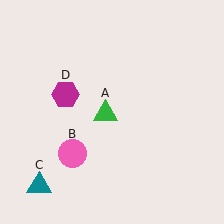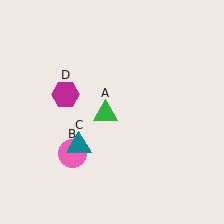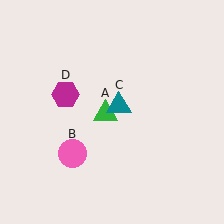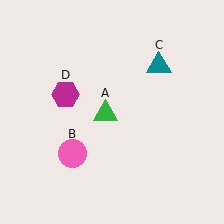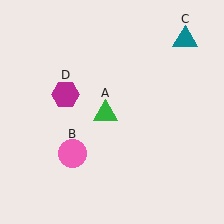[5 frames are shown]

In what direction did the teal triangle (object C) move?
The teal triangle (object C) moved up and to the right.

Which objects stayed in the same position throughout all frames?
Green triangle (object A) and pink circle (object B) and magenta hexagon (object D) remained stationary.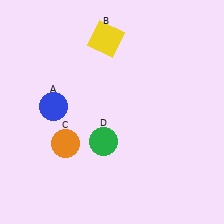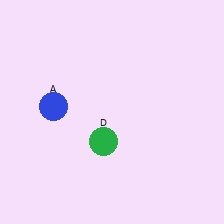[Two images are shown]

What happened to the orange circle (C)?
The orange circle (C) was removed in Image 2. It was in the bottom-left area of Image 1.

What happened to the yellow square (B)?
The yellow square (B) was removed in Image 2. It was in the top-left area of Image 1.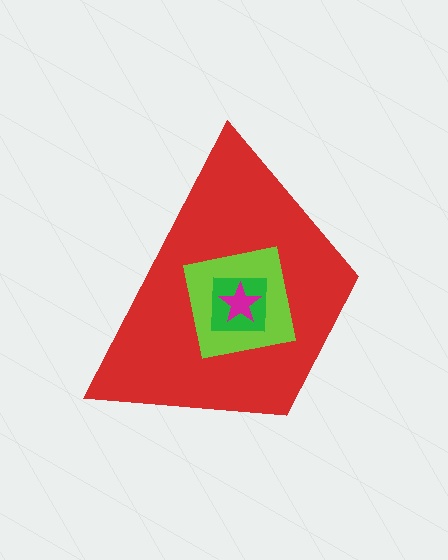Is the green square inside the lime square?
Yes.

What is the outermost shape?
The red trapezoid.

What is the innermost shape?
The magenta star.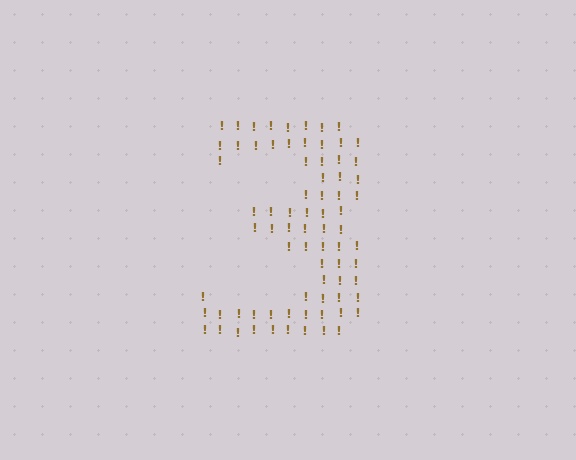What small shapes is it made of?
It is made of small exclamation marks.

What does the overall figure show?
The overall figure shows the digit 3.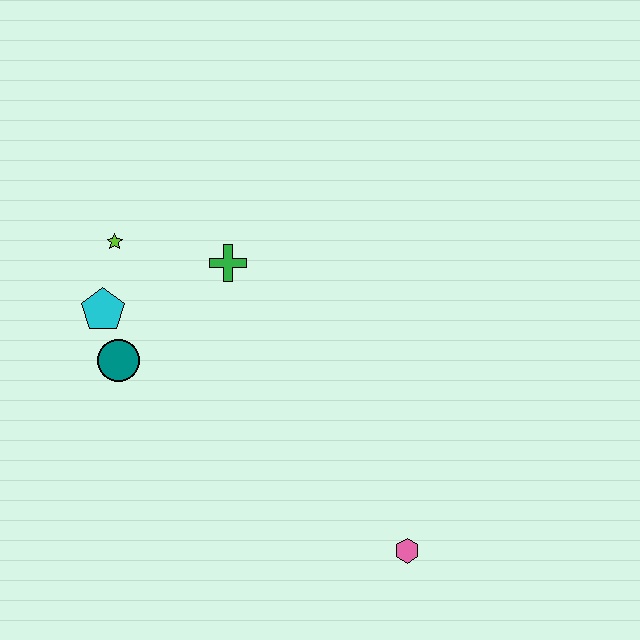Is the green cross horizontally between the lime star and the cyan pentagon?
No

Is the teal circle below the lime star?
Yes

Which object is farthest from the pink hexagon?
The lime star is farthest from the pink hexagon.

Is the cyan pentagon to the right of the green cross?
No